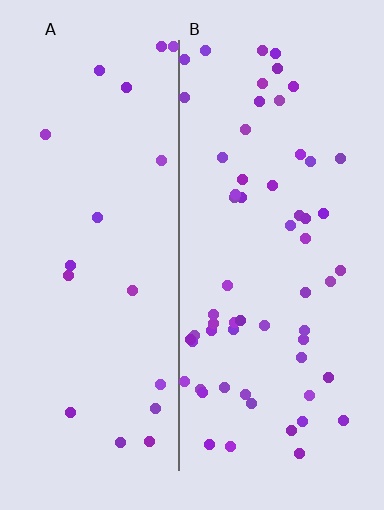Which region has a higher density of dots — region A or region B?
B (the right).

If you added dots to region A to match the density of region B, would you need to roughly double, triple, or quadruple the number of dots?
Approximately triple.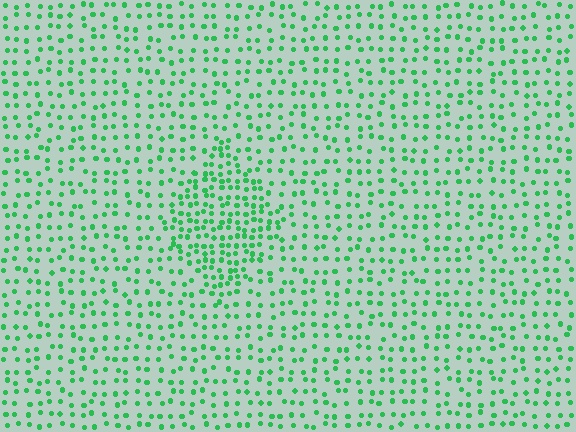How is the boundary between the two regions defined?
The boundary is defined by a change in element density (approximately 1.9x ratio). All elements are the same color, size, and shape.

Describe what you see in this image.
The image contains small green elements arranged at two different densities. A diamond-shaped region is visible where the elements are more densely packed than the surrounding area.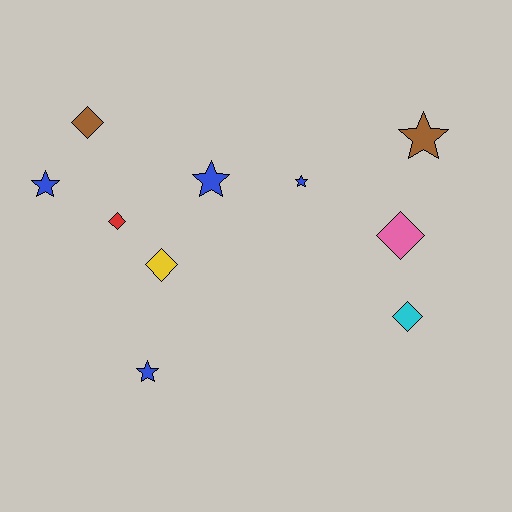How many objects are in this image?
There are 10 objects.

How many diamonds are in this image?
There are 5 diamonds.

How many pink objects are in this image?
There is 1 pink object.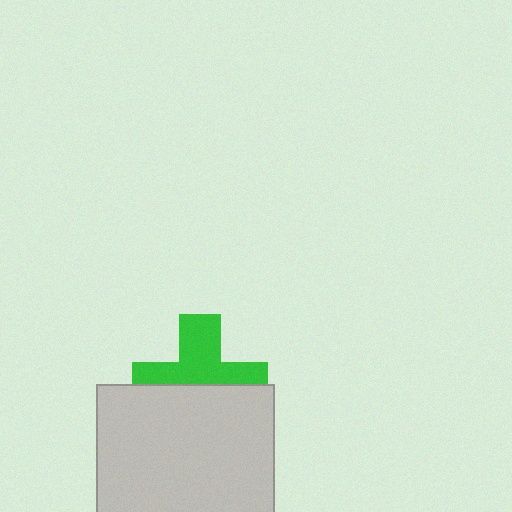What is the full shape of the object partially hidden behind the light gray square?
The partially hidden object is a green cross.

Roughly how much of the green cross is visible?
About half of it is visible (roughly 51%).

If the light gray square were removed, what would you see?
You would see the complete green cross.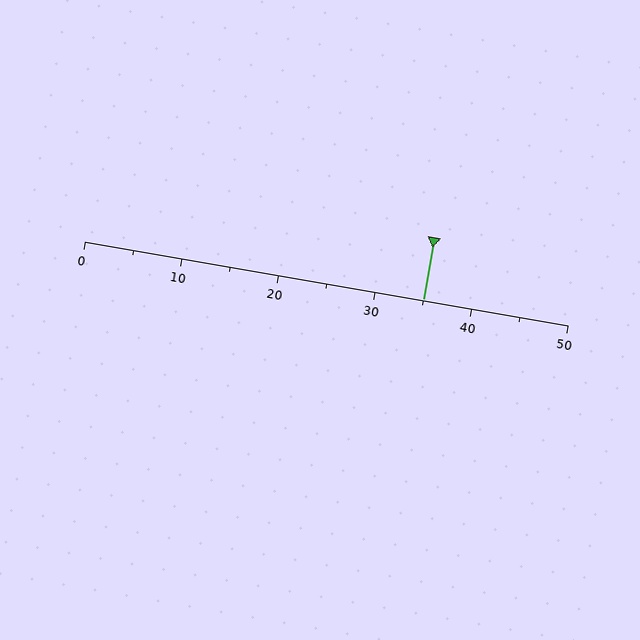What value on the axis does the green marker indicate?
The marker indicates approximately 35.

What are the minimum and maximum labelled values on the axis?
The axis runs from 0 to 50.